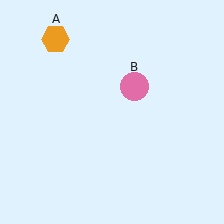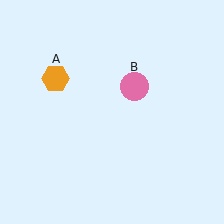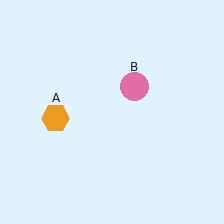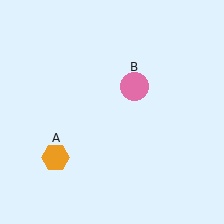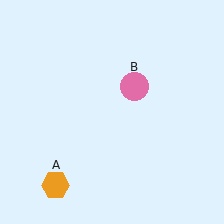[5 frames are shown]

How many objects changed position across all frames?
1 object changed position: orange hexagon (object A).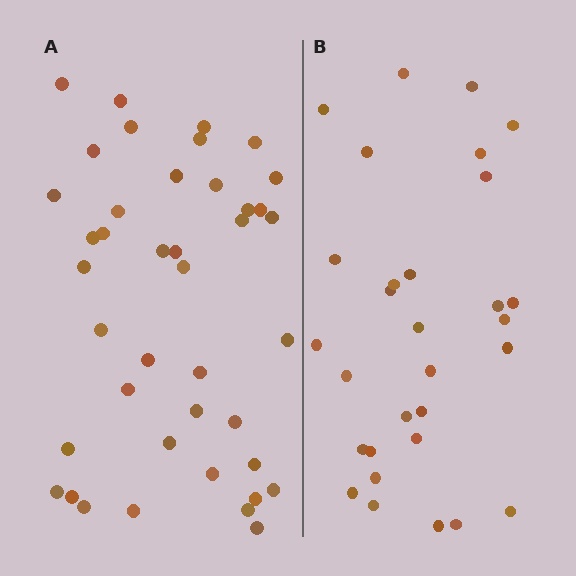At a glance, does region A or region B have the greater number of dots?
Region A (the left region) has more dots.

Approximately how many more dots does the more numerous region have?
Region A has roughly 12 or so more dots than region B.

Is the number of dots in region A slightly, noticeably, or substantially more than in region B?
Region A has noticeably more, but not dramatically so. The ratio is roughly 1.4 to 1.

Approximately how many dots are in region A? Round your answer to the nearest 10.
About 40 dots. (The exact count is 41, which rounds to 40.)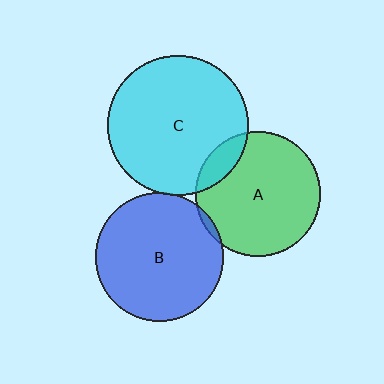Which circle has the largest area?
Circle C (cyan).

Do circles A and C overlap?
Yes.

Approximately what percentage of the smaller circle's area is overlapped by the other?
Approximately 10%.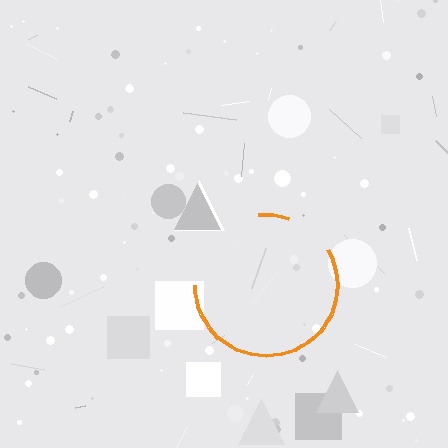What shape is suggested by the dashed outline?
The dashed outline suggests a circle.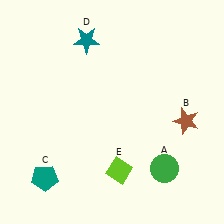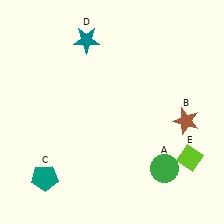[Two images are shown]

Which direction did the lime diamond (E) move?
The lime diamond (E) moved right.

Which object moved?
The lime diamond (E) moved right.